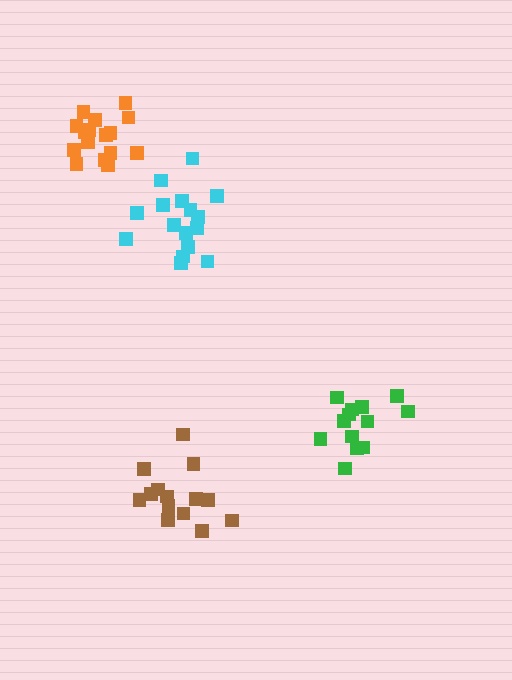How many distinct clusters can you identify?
There are 4 distinct clusters.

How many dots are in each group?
Group 1: 16 dots, Group 2: 13 dots, Group 3: 14 dots, Group 4: 16 dots (59 total).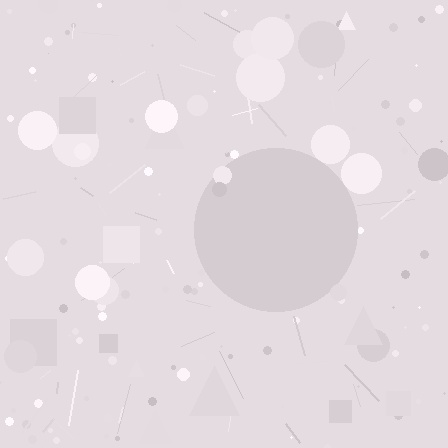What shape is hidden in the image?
A circle is hidden in the image.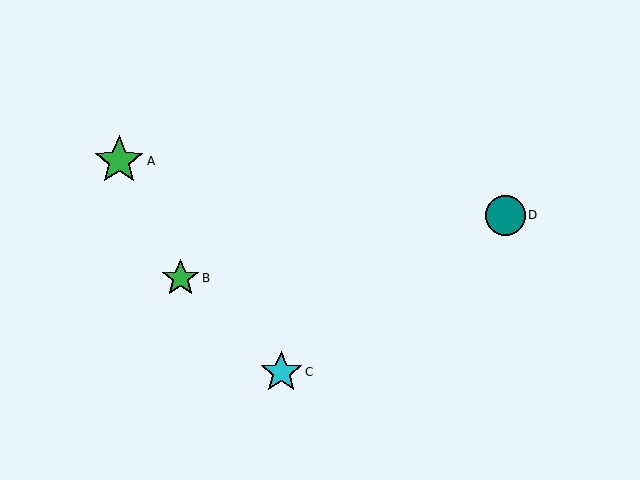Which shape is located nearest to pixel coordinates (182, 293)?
The green star (labeled B) at (180, 278) is nearest to that location.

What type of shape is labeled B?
Shape B is a green star.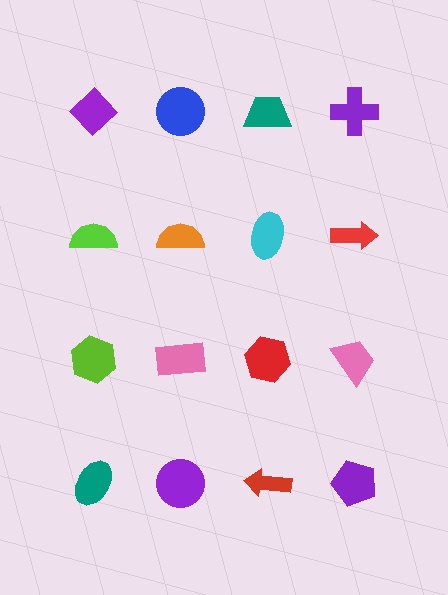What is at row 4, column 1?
A teal ellipse.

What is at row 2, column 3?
A cyan ellipse.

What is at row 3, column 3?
A red hexagon.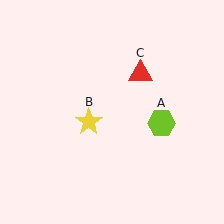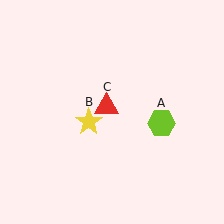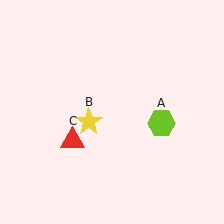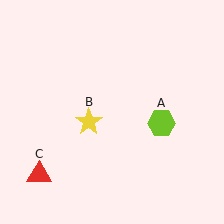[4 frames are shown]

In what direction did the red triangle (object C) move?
The red triangle (object C) moved down and to the left.